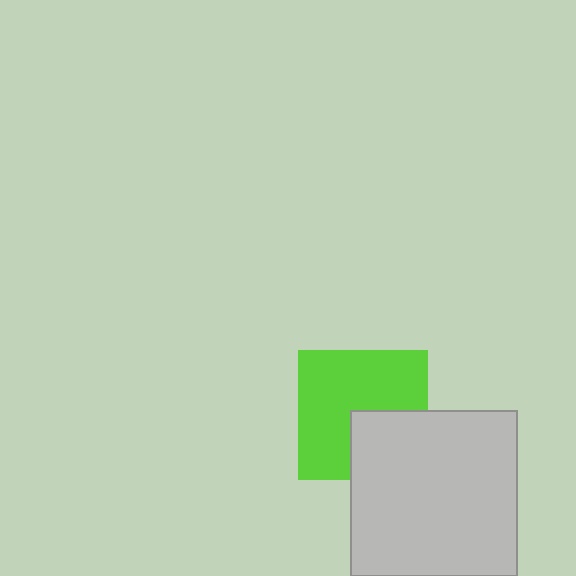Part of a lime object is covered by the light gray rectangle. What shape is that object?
It is a square.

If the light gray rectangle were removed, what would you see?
You would see the complete lime square.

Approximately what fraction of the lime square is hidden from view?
Roughly 32% of the lime square is hidden behind the light gray rectangle.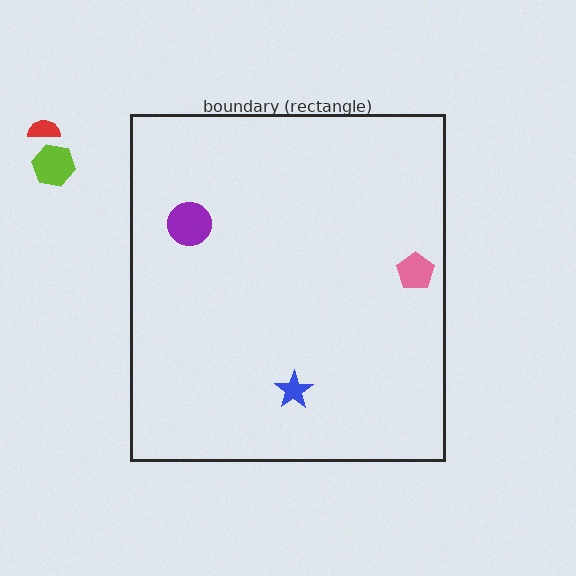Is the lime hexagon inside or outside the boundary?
Outside.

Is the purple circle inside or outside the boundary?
Inside.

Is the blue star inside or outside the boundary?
Inside.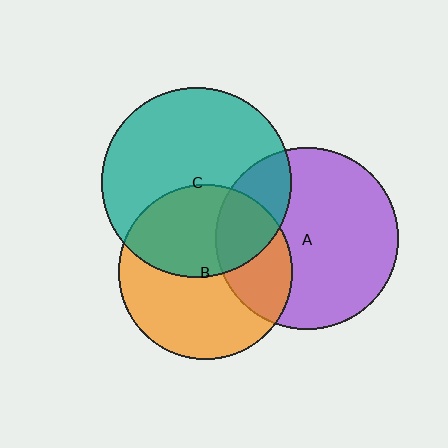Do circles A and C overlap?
Yes.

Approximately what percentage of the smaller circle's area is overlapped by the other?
Approximately 25%.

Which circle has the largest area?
Circle C (teal).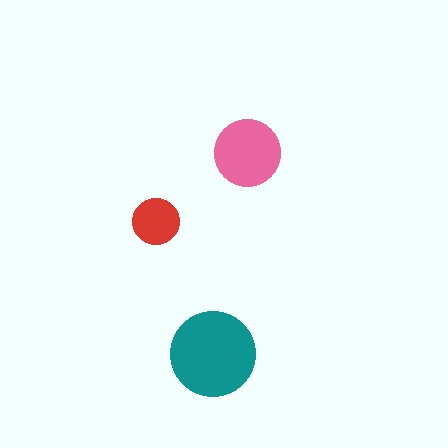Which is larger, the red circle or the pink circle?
The pink one.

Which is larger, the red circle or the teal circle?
The teal one.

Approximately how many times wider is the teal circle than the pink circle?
About 1.5 times wider.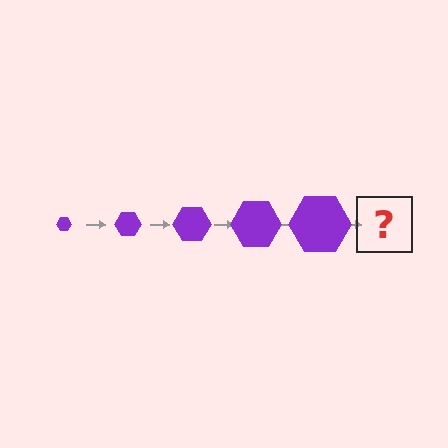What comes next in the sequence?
The next element should be a purple hexagon, larger than the previous one.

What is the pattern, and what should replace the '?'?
The pattern is that the hexagon gets progressively larger each step. The '?' should be a purple hexagon, larger than the previous one.